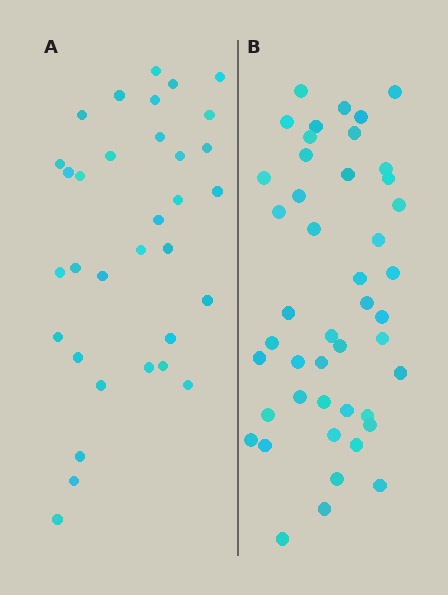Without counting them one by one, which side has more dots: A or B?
Region B (the right region) has more dots.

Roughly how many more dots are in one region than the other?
Region B has roughly 12 or so more dots than region A.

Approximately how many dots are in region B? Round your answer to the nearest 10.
About 40 dots. (The exact count is 45, which rounds to 40.)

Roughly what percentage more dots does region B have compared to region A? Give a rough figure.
About 35% more.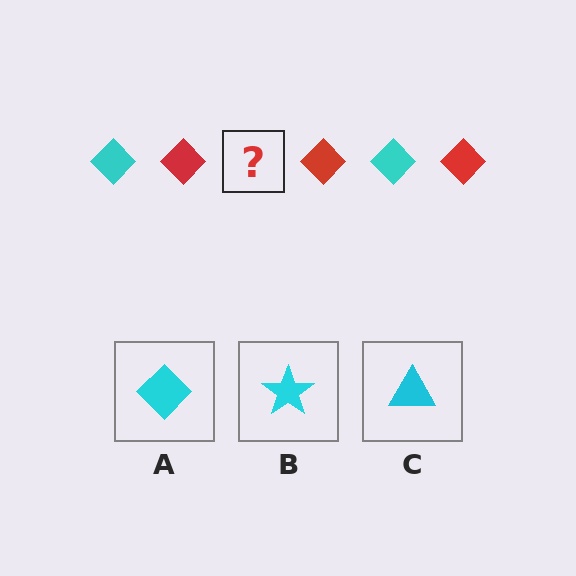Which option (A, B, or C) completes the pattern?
A.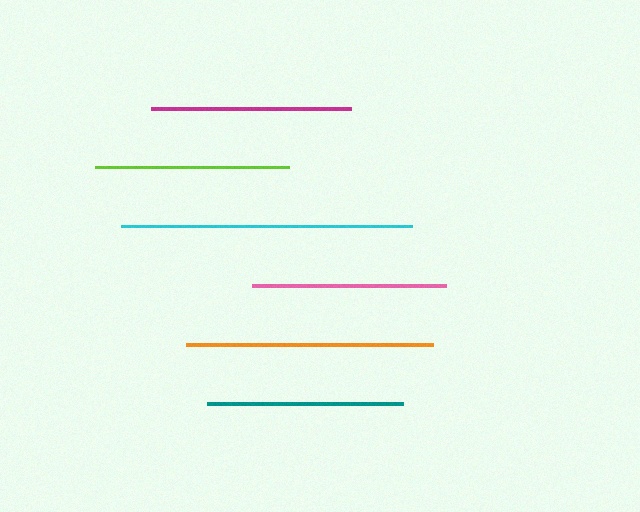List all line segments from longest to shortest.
From longest to shortest: cyan, orange, magenta, teal, pink, lime.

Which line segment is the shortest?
The lime line is the shortest at approximately 194 pixels.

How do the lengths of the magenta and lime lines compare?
The magenta and lime lines are approximately the same length.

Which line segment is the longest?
The cyan line is the longest at approximately 291 pixels.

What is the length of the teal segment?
The teal segment is approximately 196 pixels long.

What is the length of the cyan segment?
The cyan segment is approximately 291 pixels long.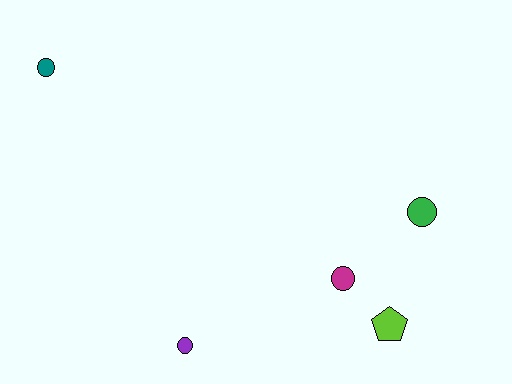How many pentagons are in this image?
There is 1 pentagon.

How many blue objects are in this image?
There are no blue objects.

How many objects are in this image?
There are 5 objects.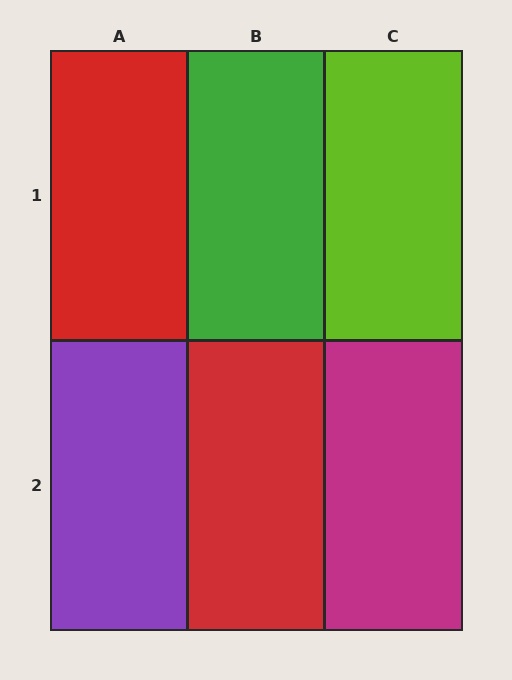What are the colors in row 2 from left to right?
Purple, red, magenta.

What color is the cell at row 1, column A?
Red.